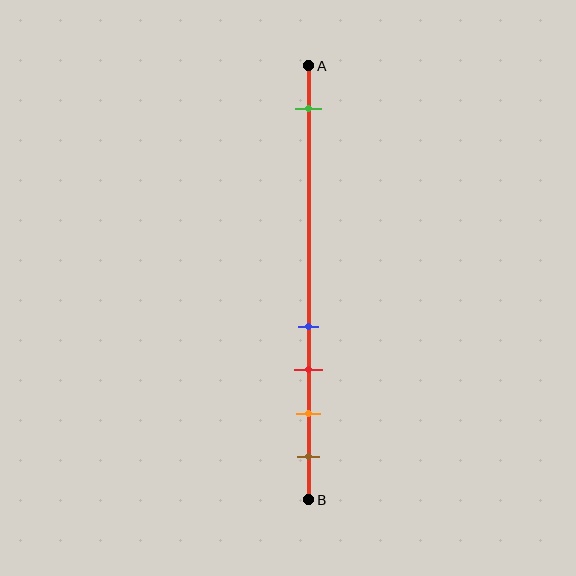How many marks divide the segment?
There are 5 marks dividing the segment.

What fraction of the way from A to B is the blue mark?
The blue mark is approximately 60% (0.6) of the way from A to B.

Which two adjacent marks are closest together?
The blue and red marks are the closest adjacent pair.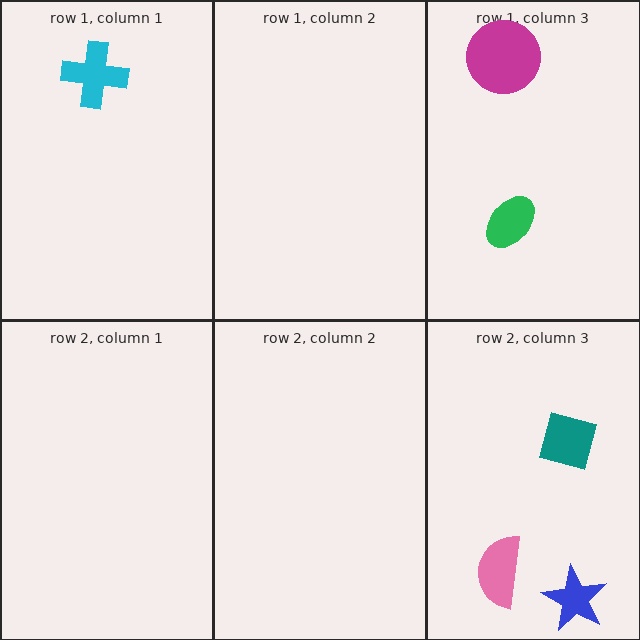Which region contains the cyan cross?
The row 1, column 1 region.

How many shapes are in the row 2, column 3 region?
3.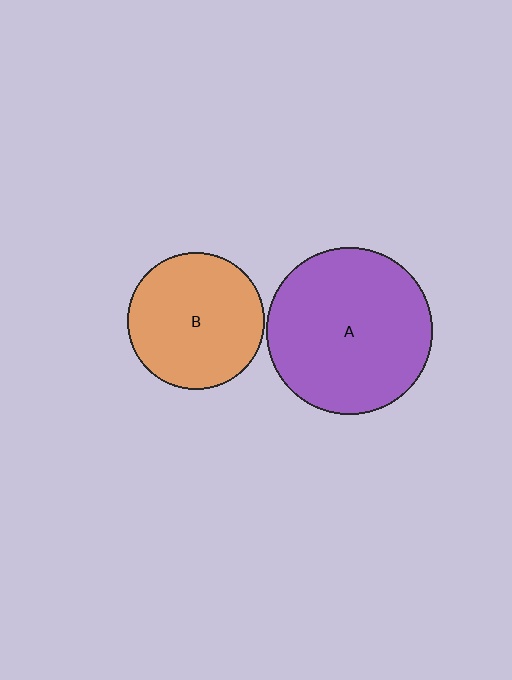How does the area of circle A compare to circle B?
Approximately 1.5 times.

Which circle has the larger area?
Circle A (purple).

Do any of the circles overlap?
No, none of the circles overlap.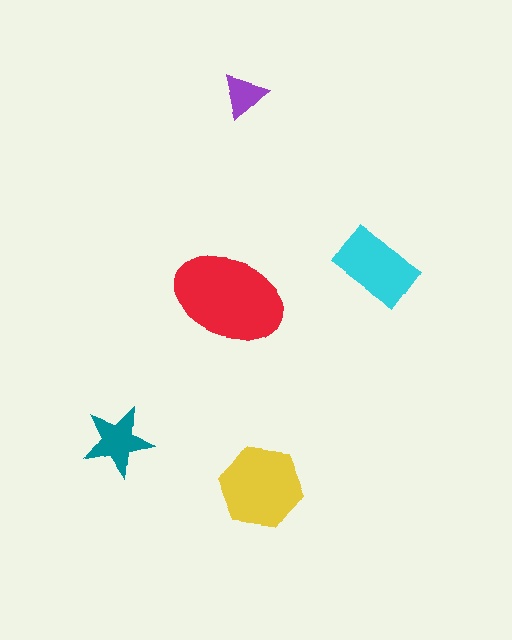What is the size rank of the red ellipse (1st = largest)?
1st.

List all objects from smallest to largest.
The purple triangle, the teal star, the cyan rectangle, the yellow hexagon, the red ellipse.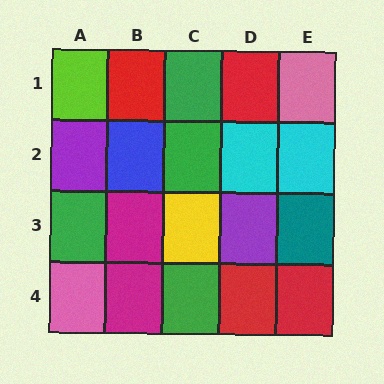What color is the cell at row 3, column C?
Yellow.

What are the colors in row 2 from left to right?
Purple, blue, green, cyan, cyan.